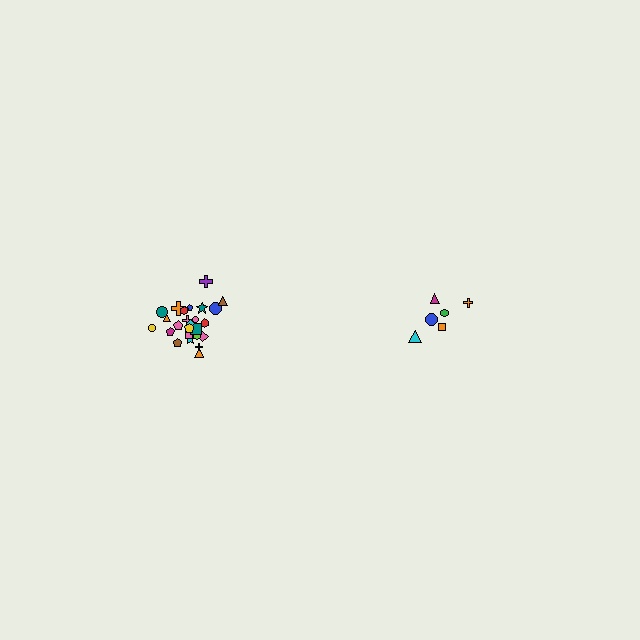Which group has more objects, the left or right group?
The left group.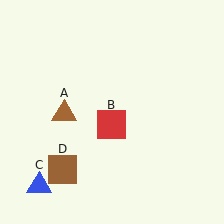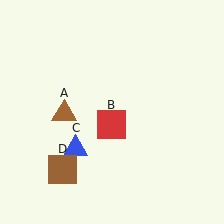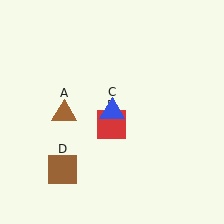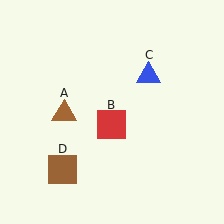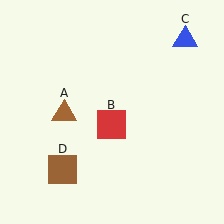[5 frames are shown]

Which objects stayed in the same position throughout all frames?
Brown triangle (object A) and red square (object B) and brown square (object D) remained stationary.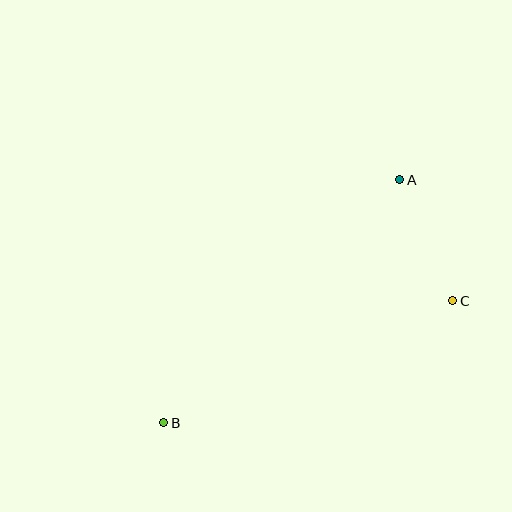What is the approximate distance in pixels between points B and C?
The distance between B and C is approximately 314 pixels.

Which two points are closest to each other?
Points A and C are closest to each other.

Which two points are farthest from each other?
Points A and B are farthest from each other.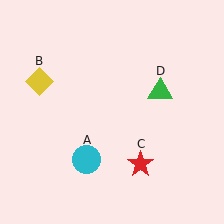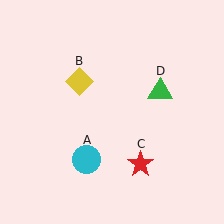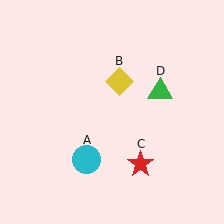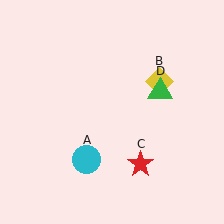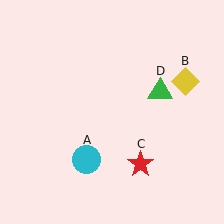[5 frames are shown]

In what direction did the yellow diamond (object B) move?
The yellow diamond (object B) moved right.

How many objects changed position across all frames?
1 object changed position: yellow diamond (object B).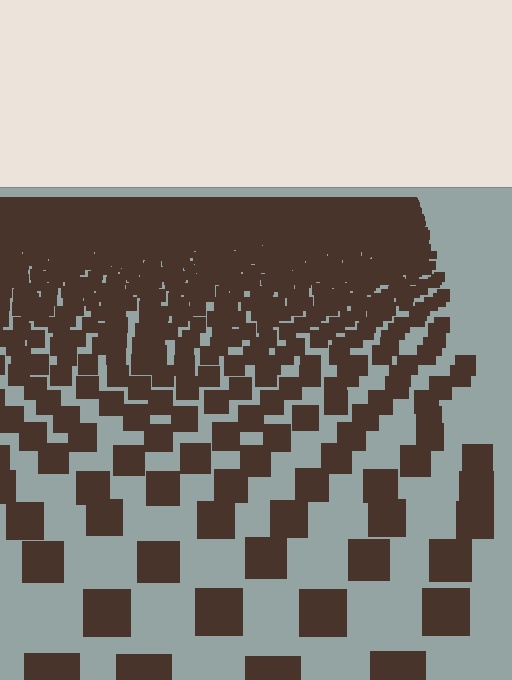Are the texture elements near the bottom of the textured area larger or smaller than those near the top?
Larger. Near the bottom, elements are closer to the viewer and appear at a bigger on-screen size.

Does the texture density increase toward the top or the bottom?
Density increases toward the top.